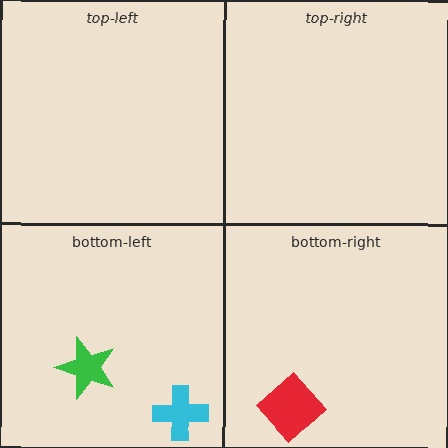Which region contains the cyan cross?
The bottom-left region.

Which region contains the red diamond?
The bottom-right region.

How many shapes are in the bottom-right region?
1.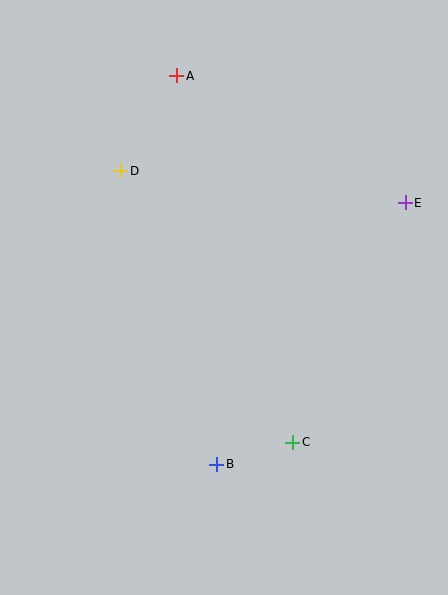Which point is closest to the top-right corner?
Point E is closest to the top-right corner.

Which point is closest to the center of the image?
Point C at (293, 442) is closest to the center.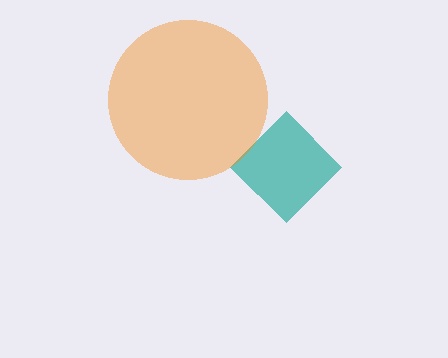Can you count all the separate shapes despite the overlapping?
Yes, there are 2 separate shapes.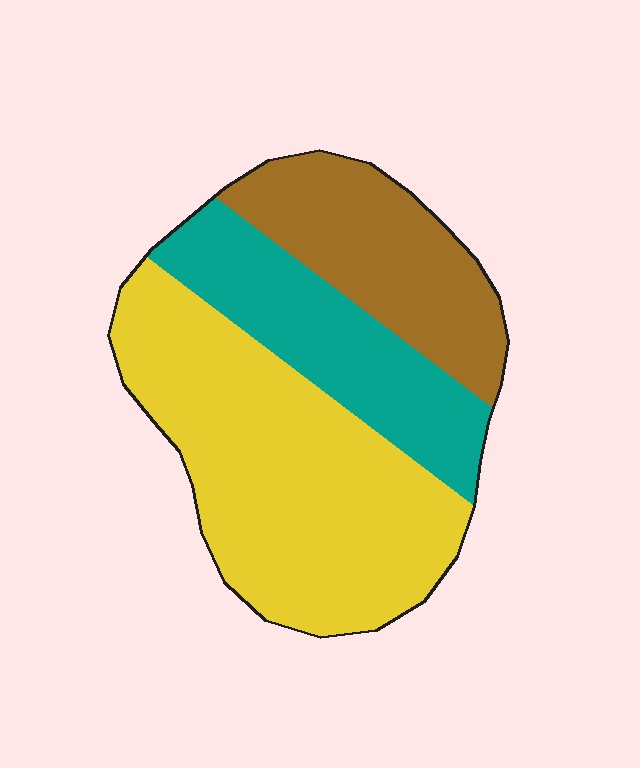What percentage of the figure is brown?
Brown takes up between a sixth and a third of the figure.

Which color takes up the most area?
Yellow, at roughly 50%.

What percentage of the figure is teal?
Teal covers about 25% of the figure.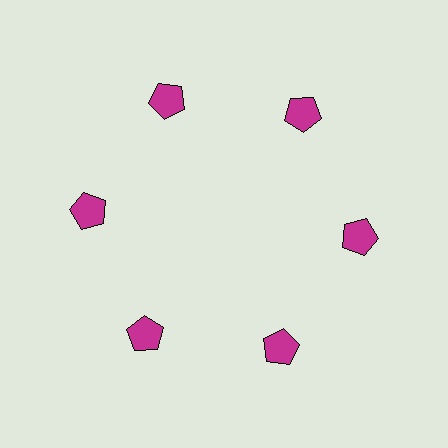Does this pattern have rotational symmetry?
Yes, this pattern has 6-fold rotational symmetry. It looks the same after rotating 60 degrees around the center.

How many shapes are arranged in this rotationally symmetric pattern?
There are 6 shapes, arranged in 6 groups of 1.